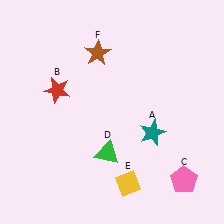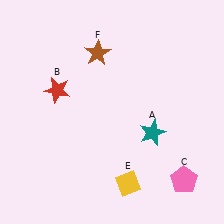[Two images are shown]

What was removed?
The green triangle (D) was removed in Image 2.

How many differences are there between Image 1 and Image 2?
There is 1 difference between the two images.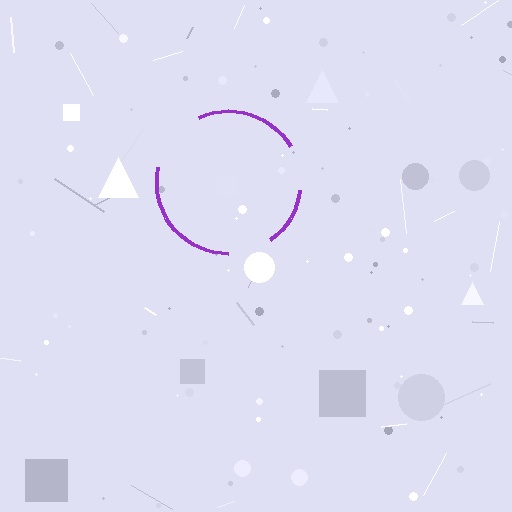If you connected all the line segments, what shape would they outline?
They would outline a circle.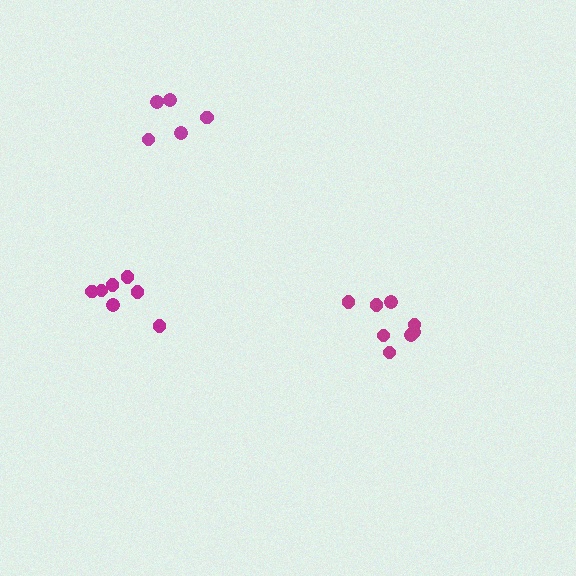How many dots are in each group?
Group 1: 5 dots, Group 2: 8 dots, Group 3: 7 dots (20 total).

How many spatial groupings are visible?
There are 3 spatial groupings.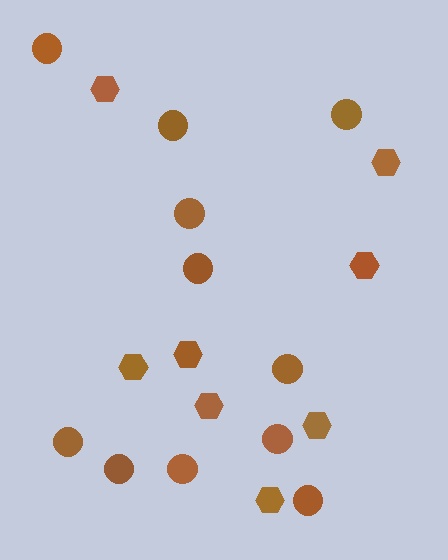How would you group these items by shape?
There are 2 groups: one group of circles (11) and one group of hexagons (8).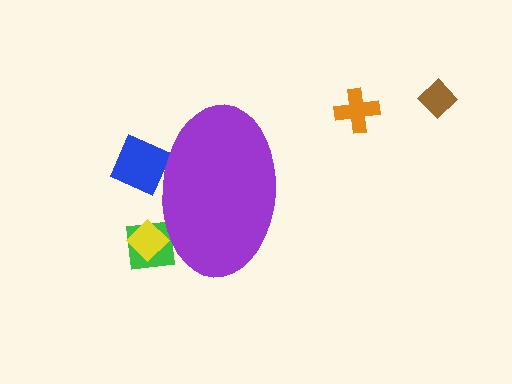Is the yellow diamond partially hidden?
Yes, the yellow diamond is partially hidden behind the purple ellipse.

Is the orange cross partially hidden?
No, the orange cross is fully visible.